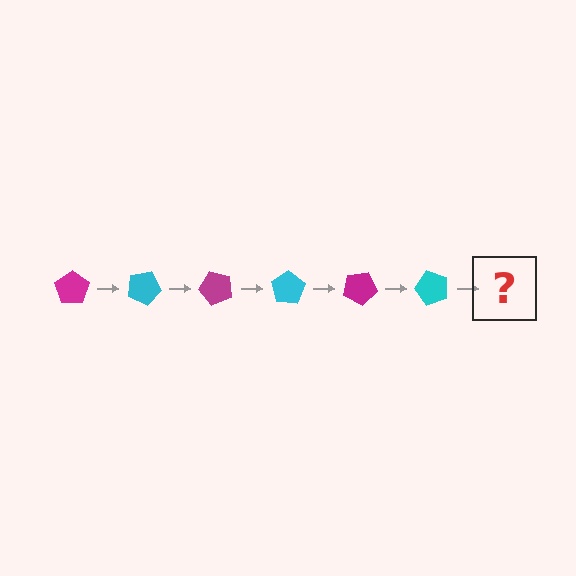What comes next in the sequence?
The next element should be a magenta pentagon, rotated 150 degrees from the start.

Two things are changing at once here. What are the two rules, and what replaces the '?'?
The two rules are that it rotates 25 degrees each step and the color cycles through magenta and cyan. The '?' should be a magenta pentagon, rotated 150 degrees from the start.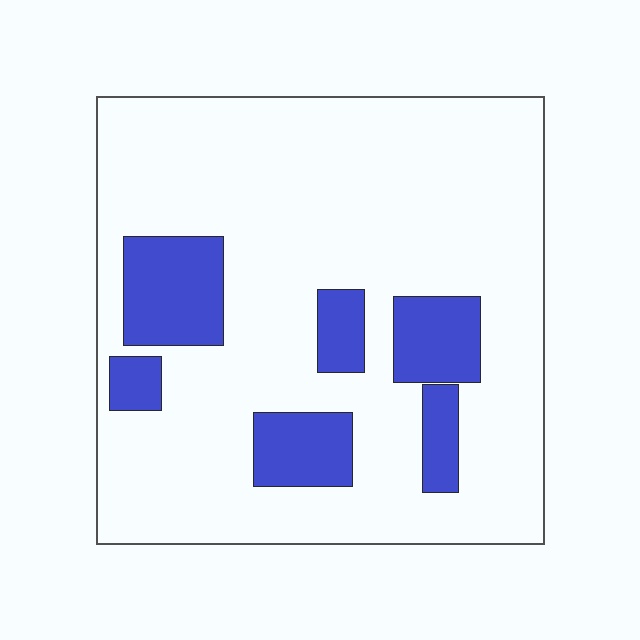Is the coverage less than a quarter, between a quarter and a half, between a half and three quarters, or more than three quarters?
Less than a quarter.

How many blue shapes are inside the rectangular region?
6.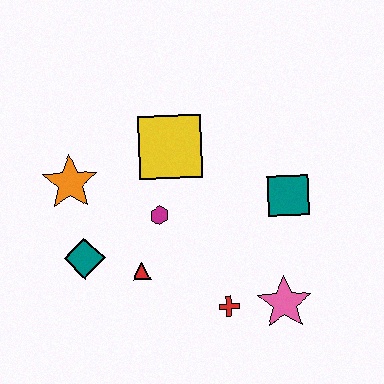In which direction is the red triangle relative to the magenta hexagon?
The red triangle is below the magenta hexagon.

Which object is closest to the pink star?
The red cross is closest to the pink star.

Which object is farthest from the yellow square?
The pink star is farthest from the yellow square.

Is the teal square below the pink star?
No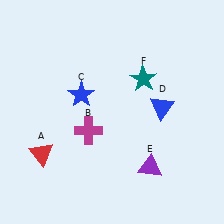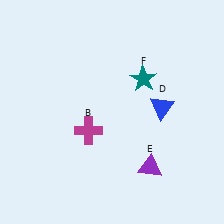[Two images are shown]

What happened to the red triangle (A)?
The red triangle (A) was removed in Image 2. It was in the bottom-left area of Image 1.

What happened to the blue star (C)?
The blue star (C) was removed in Image 2. It was in the top-left area of Image 1.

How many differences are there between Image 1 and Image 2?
There are 2 differences between the two images.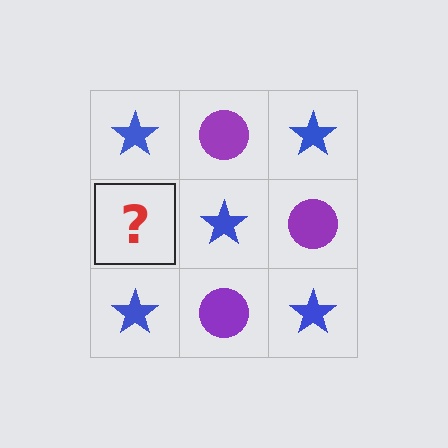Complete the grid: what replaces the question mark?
The question mark should be replaced with a purple circle.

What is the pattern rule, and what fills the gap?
The rule is that it alternates blue star and purple circle in a checkerboard pattern. The gap should be filled with a purple circle.